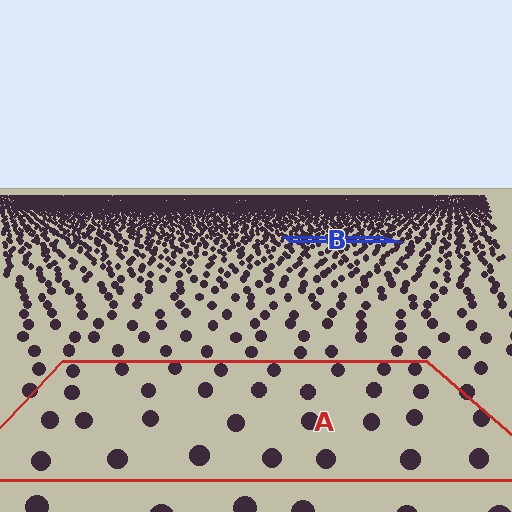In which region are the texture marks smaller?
The texture marks are smaller in region B, because it is farther away.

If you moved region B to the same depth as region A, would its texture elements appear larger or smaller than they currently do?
They would appear larger. At a closer depth, the same texture elements are projected at a bigger on-screen size.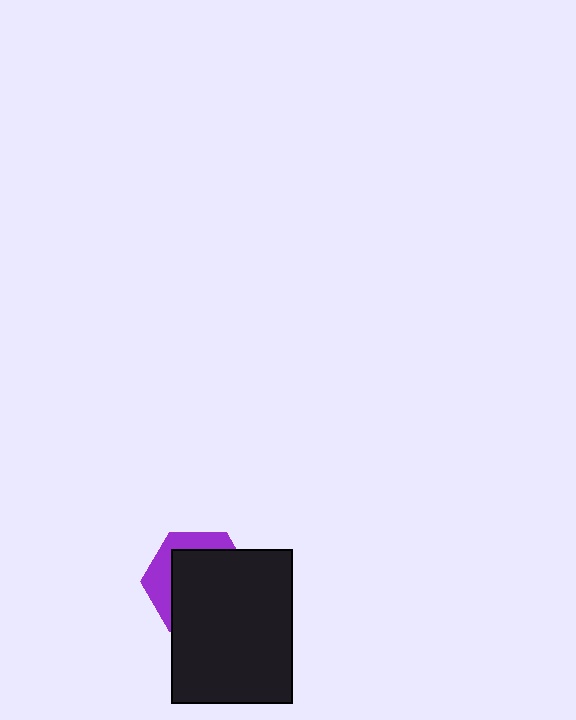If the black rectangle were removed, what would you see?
You would see the complete purple hexagon.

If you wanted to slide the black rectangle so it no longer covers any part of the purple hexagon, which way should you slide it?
Slide it toward the lower-right — that is the most direct way to separate the two shapes.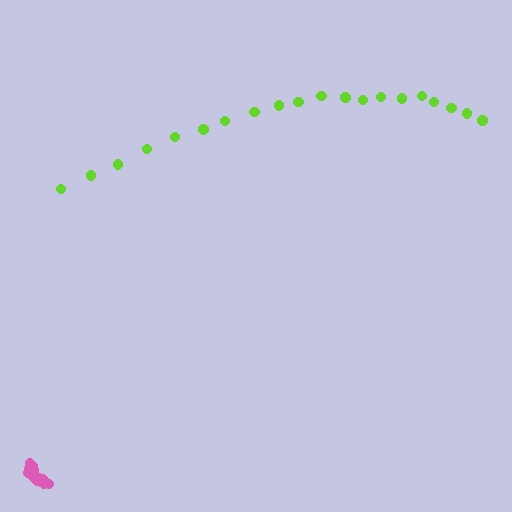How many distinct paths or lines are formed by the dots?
There are 2 distinct paths.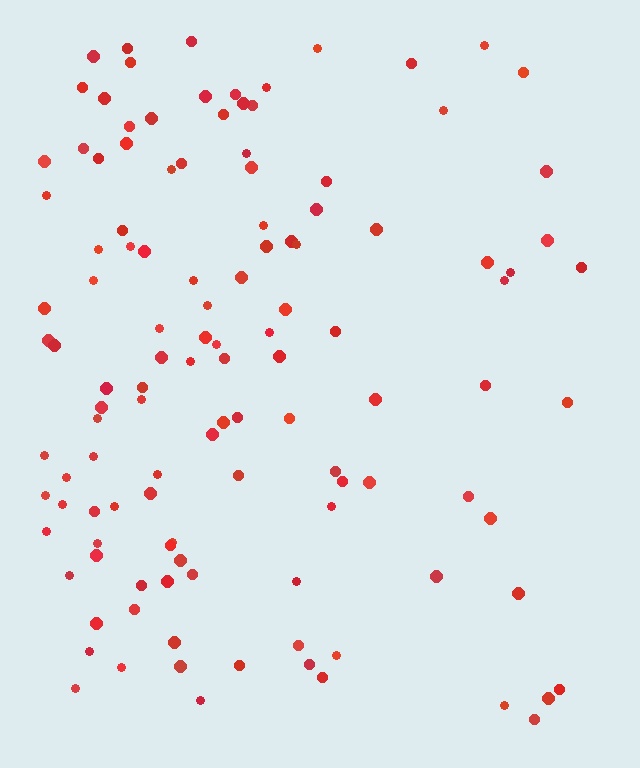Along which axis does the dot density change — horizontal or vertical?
Horizontal.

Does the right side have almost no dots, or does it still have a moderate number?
Still a moderate number, just noticeably fewer than the left.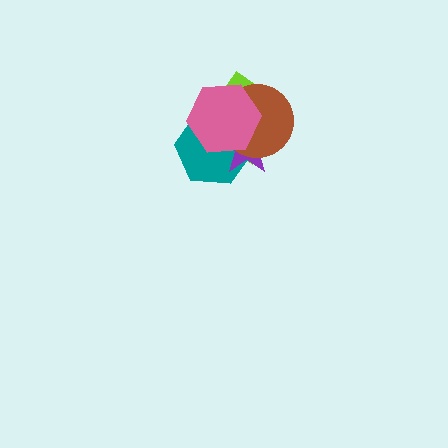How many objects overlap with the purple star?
4 objects overlap with the purple star.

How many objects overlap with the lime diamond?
4 objects overlap with the lime diamond.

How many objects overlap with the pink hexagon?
4 objects overlap with the pink hexagon.